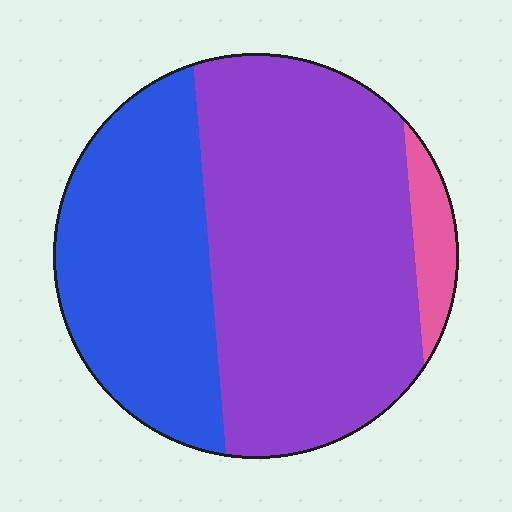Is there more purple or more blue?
Purple.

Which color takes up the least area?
Pink, at roughly 5%.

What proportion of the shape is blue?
Blue covers 36% of the shape.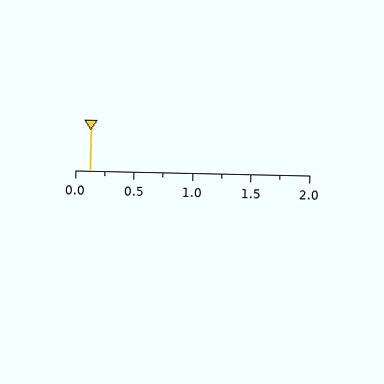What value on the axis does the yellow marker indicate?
The marker indicates approximately 0.12.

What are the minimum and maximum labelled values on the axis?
The axis runs from 0.0 to 2.0.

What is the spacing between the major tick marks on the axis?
The major ticks are spaced 0.5 apart.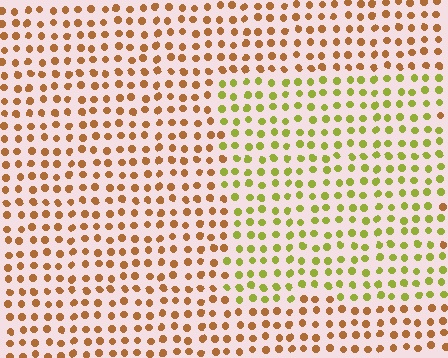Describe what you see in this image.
The image is filled with small brown elements in a uniform arrangement. A rectangle-shaped region is visible where the elements are tinted to a slightly different hue, forming a subtle color boundary.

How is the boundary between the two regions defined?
The boundary is defined purely by a slight shift in hue (about 47 degrees). Spacing, size, and orientation are identical on both sides.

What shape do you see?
I see a rectangle.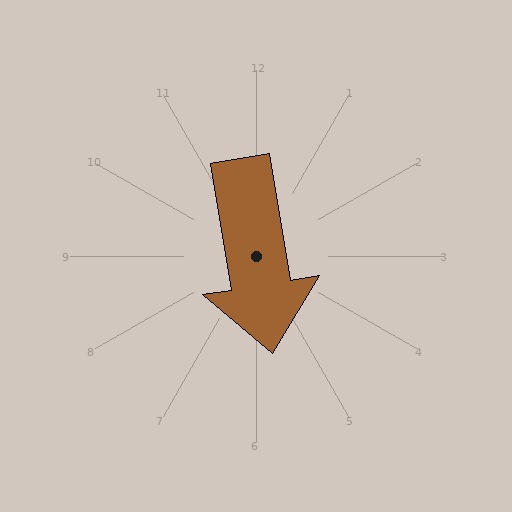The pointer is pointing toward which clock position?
Roughly 6 o'clock.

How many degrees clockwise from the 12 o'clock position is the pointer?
Approximately 171 degrees.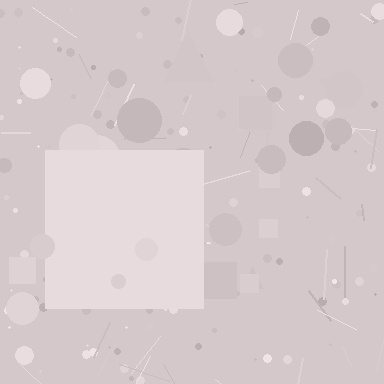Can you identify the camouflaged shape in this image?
The camouflaged shape is a square.